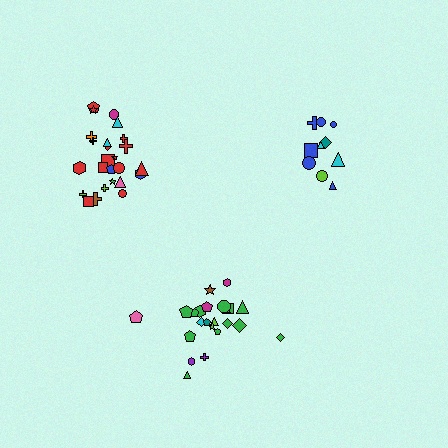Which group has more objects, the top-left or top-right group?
The top-left group.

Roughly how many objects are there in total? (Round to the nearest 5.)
Roughly 60 objects in total.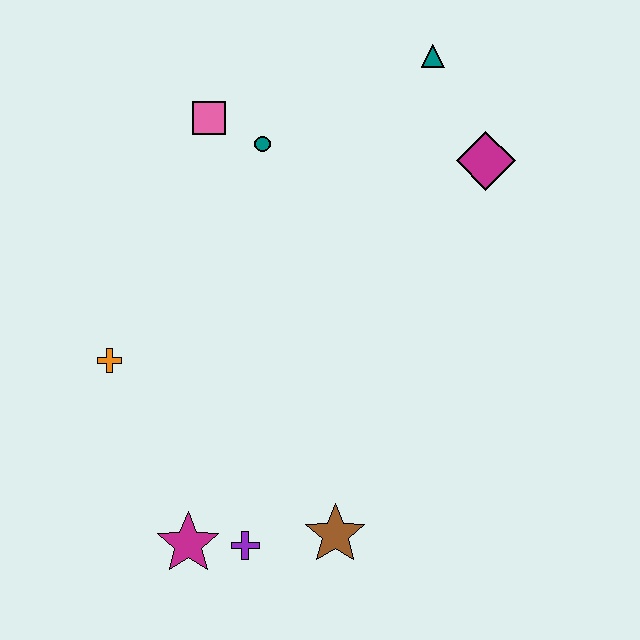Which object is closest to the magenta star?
The purple cross is closest to the magenta star.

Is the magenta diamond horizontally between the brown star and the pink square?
No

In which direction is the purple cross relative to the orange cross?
The purple cross is below the orange cross.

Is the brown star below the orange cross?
Yes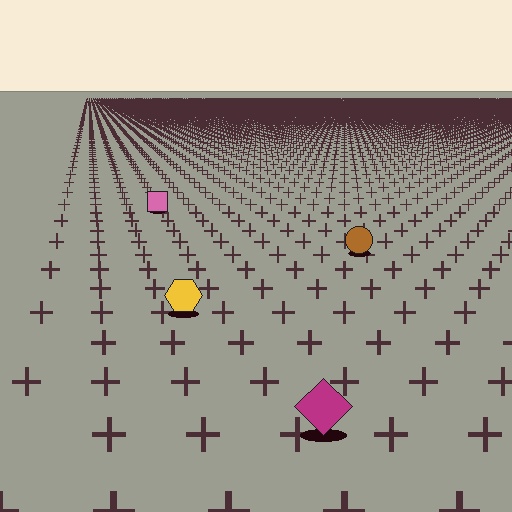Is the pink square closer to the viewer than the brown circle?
No. The brown circle is closer — you can tell from the texture gradient: the ground texture is coarser near it.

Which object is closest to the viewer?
The magenta diamond is closest. The texture marks near it are larger and more spread out.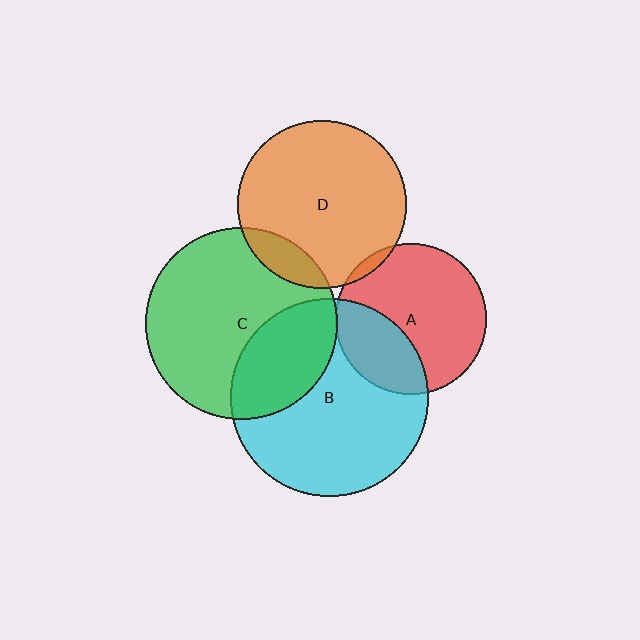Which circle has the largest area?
Circle B (cyan).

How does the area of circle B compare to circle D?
Approximately 1.4 times.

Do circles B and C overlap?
Yes.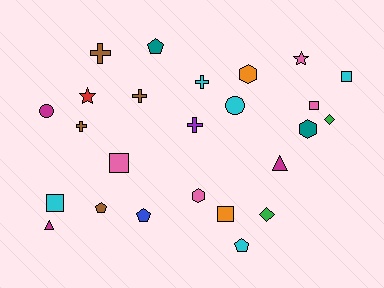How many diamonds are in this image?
There are 2 diamonds.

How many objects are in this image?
There are 25 objects.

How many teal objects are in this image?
There are 2 teal objects.